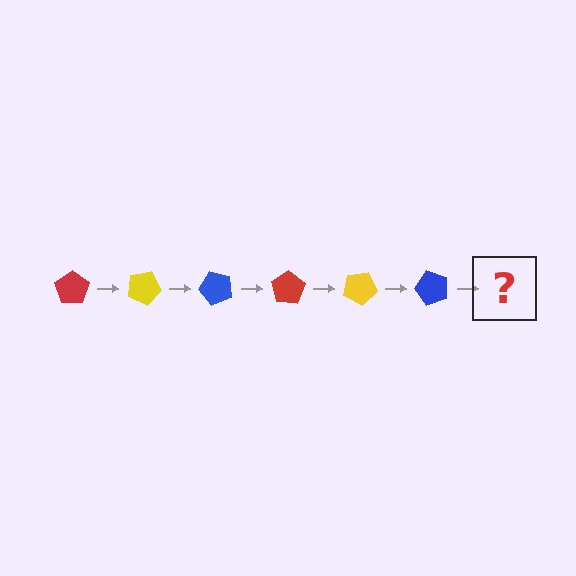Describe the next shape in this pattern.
It should be a red pentagon, rotated 150 degrees from the start.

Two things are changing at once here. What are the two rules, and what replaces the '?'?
The two rules are that it rotates 25 degrees each step and the color cycles through red, yellow, and blue. The '?' should be a red pentagon, rotated 150 degrees from the start.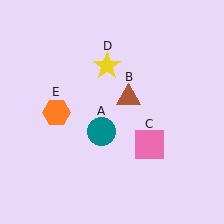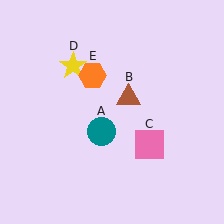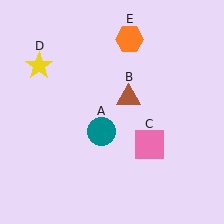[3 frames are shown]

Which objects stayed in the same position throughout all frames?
Teal circle (object A) and brown triangle (object B) and pink square (object C) remained stationary.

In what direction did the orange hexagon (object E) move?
The orange hexagon (object E) moved up and to the right.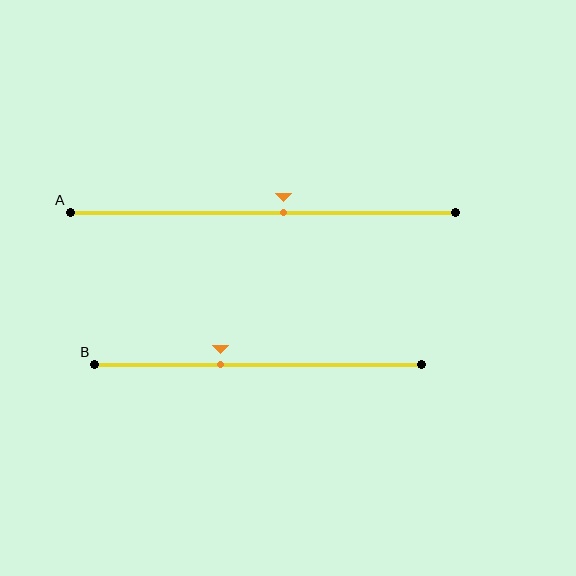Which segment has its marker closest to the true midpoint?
Segment A has its marker closest to the true midpoint.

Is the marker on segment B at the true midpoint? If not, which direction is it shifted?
No, the marker on segment B is shifted to the left by about 12% of the segment length.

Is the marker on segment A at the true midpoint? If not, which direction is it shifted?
No, the marker on segment A is shifted to the right by about 5% of the segment length.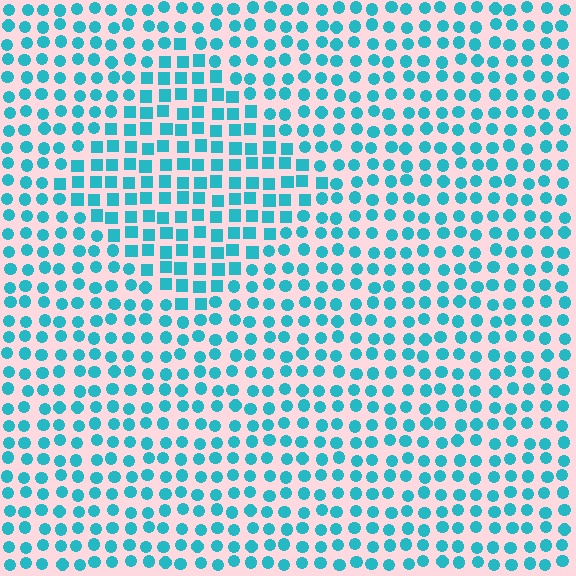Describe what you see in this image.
The image is filled with small cyan elements arranged in a uniform grid. A diamond-shaped region contains squares, while the surrounding area contains circles. The boundary is defined purely by the change in element shape.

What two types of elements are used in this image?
The image uses squares inside the diamond region and circles outside it.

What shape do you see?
I see a diamond.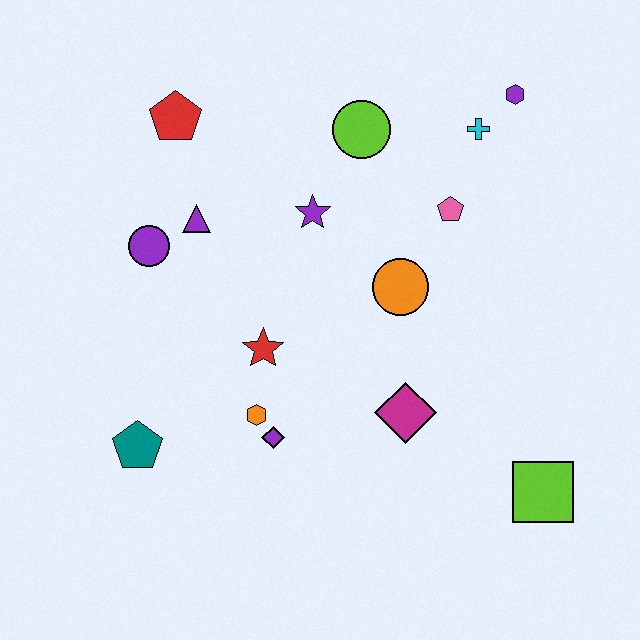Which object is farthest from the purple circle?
The lime square is farthest from the purple circle.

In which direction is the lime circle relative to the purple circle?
The lime circle is to the right of the purple circle.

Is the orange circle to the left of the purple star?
No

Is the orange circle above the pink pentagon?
No